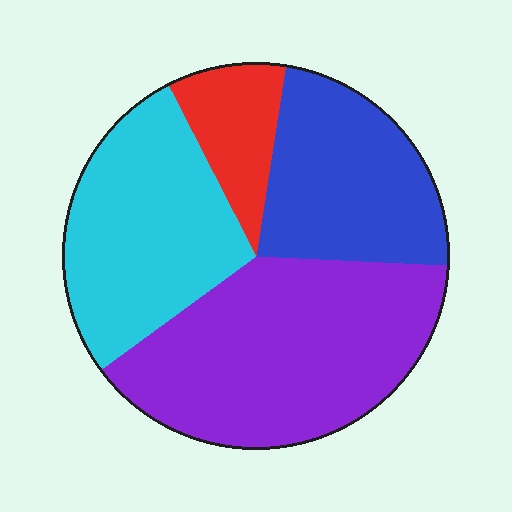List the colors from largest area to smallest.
From largest to smallest: purple, cyan, blue, red.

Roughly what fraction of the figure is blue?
Blue takes up less than a quarter of the figure.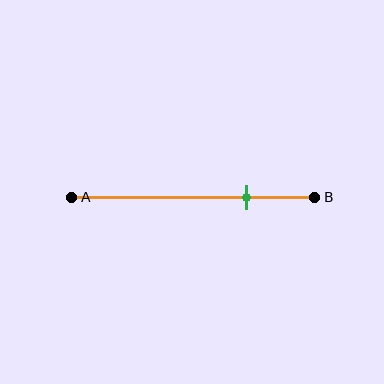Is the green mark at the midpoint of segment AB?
No, the mark is at about 70% from A, not at the 50% midpoint.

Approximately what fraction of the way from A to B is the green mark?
The green mark is approximately 70% of the way from A to B.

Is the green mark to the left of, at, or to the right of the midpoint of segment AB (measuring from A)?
The green mark is to the right of the midpoint of segment AB.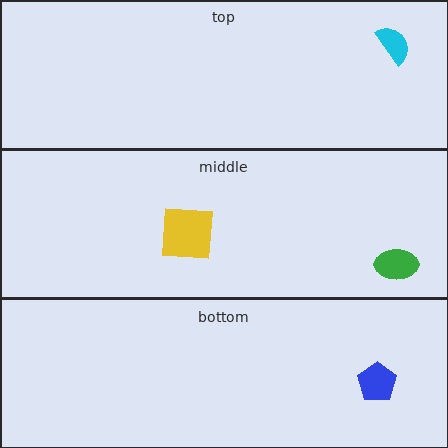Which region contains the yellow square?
The middle region.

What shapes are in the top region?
The cyan semicircle.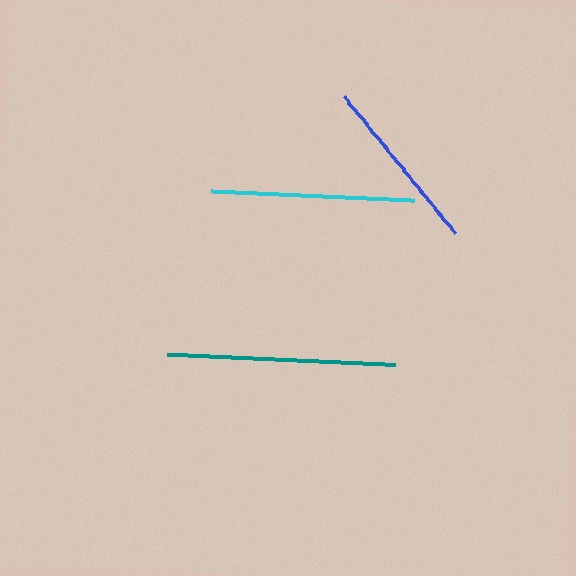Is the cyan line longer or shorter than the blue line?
The cyan line is longer than the blue line.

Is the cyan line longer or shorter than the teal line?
The teal line is longer than the cyan line.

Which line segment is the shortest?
The blue line is the shortest at approximately 176 pixels.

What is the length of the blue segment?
The blue segment is approximately 176 pixels long.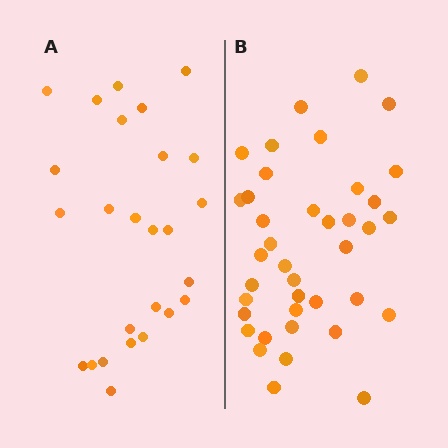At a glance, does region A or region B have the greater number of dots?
Region B (the right region) has more dots.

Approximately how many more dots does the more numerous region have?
Region B has approximately 15 more dots than region A.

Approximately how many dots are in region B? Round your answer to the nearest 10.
About 40 dots. (The exact count is 39, which rounds to 40.)